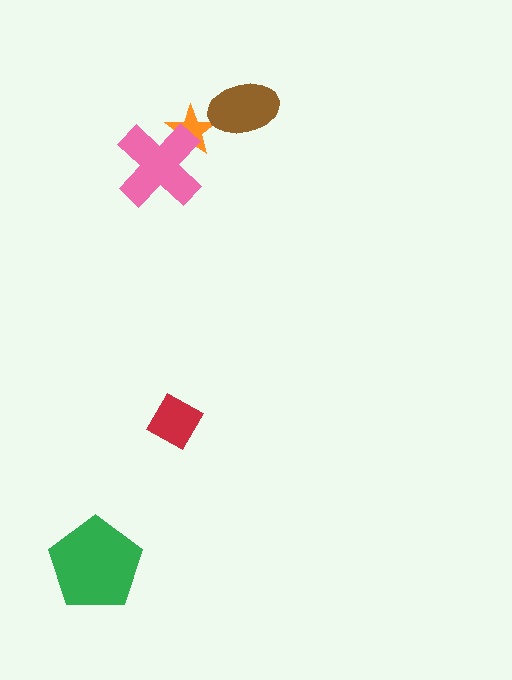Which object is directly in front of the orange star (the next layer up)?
The brown ellipse is directly in front of the orange star.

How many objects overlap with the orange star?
2 objects overlap with the orange star.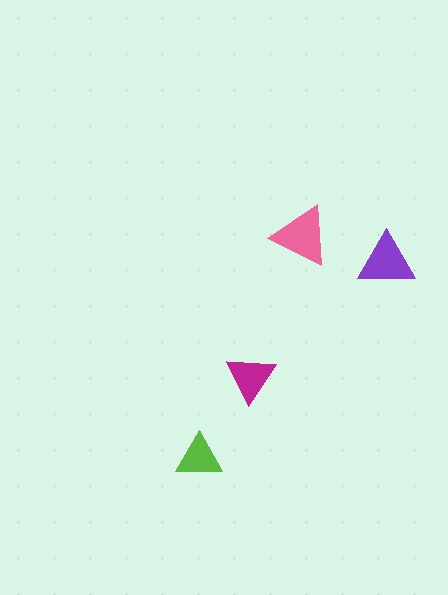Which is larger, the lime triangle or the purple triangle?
The purple one.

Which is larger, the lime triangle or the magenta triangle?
The magenta one.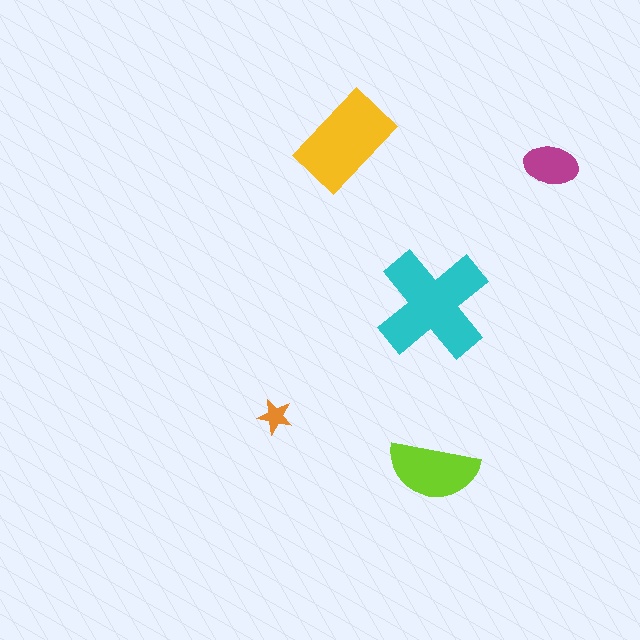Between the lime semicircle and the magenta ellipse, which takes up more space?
The lime semicircle.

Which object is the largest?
The cyan cross.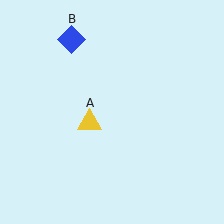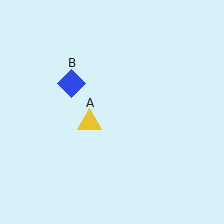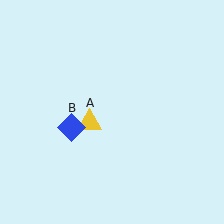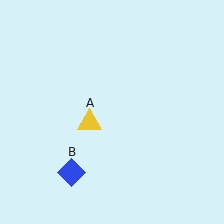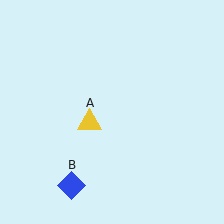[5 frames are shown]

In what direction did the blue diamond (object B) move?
The blue diamond (object B) moved down.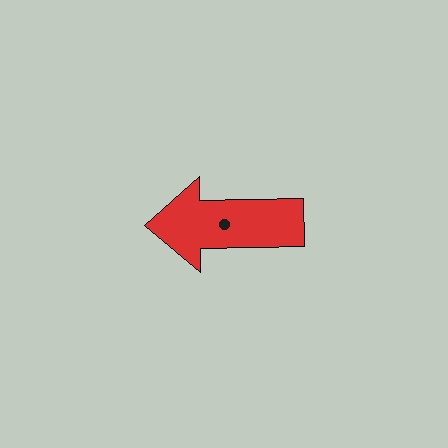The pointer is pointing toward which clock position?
Roughly 9 o'clock.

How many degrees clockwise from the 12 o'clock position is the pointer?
Approximately 269 degrees.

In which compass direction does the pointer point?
West.